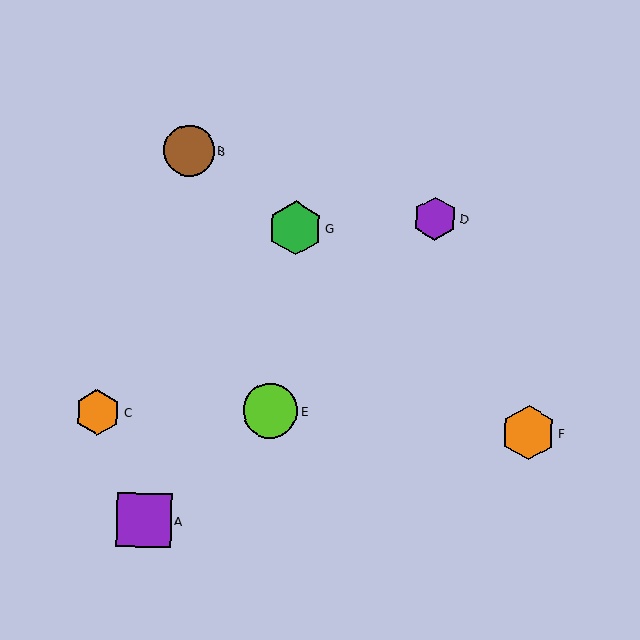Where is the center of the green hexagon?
The center of the green hexagon is at (295, 228).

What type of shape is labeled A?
Shape A is a purple square.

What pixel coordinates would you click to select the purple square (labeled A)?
Click at (144, 520) to select the purple square A.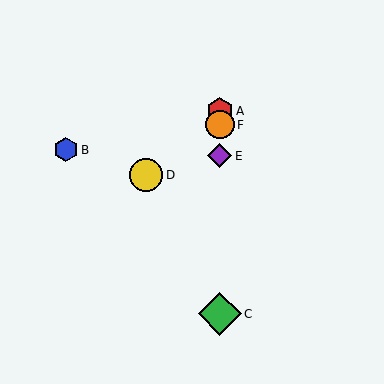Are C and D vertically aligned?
No, C is at x≈220 and D is at x≈146.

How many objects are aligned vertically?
4 objects (A, C, E, F) are aligned vertically.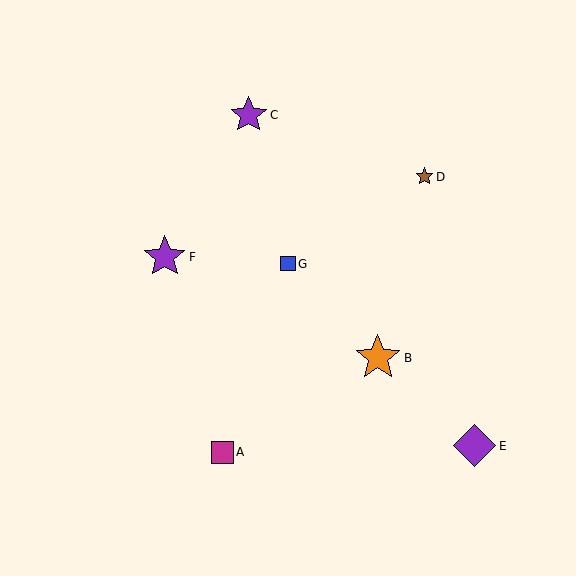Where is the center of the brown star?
The center of the brown star is at (424, 177).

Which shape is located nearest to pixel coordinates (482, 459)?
The purple diamond (labeled E) at (475, 446) is nearest to that location.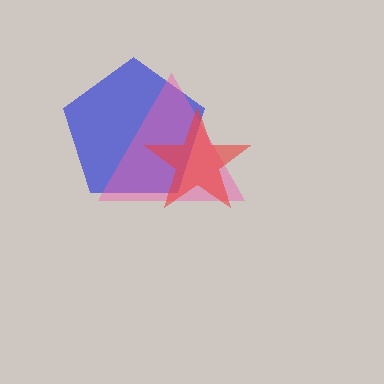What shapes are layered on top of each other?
The layered shapes are: a blue pentagon, a pink triangle, a red star.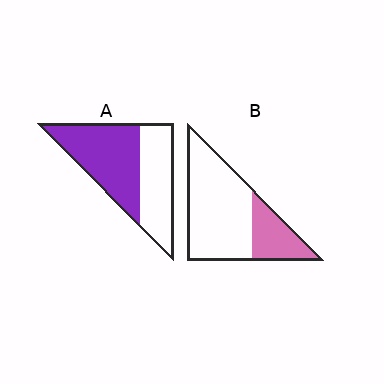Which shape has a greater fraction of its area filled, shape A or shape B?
Shape A.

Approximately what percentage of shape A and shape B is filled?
A is approximately 55% and B is approximately 30%.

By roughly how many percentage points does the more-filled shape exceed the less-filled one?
By roughly 30 percentage points (A over B).